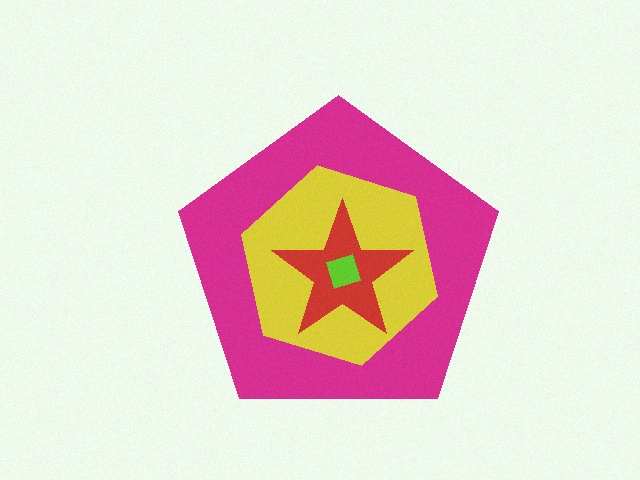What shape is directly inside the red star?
The lime diamond.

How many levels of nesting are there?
4.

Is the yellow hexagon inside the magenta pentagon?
Yes.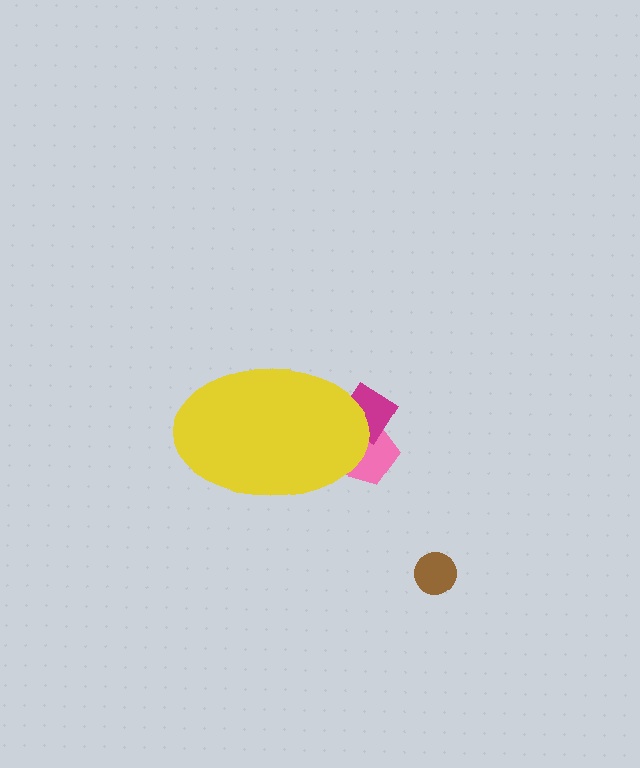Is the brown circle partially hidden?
No, the brown circle is fully visible.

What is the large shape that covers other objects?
A yellow ellipse.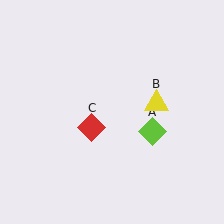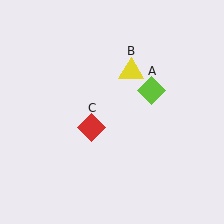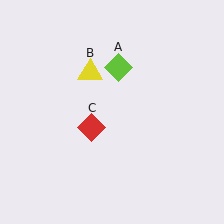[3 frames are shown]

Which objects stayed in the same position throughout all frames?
Red diamond (object C) remained stationary.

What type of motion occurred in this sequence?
The lime diamond (object A), yellow triangle (object B) rotated counterclockwise around the center of the scene.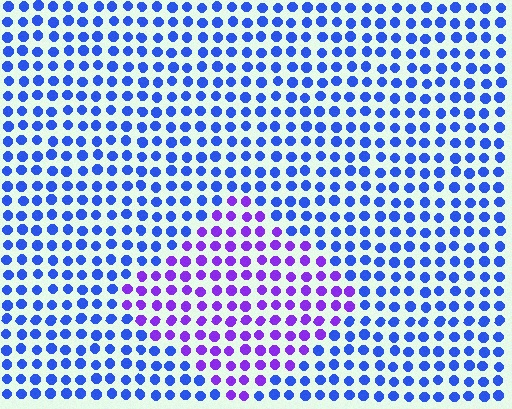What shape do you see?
I see a diamond.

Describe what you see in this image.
The image is filled with small blue elements in a uniform arrangement. A diamond-shaped region is visible where the elements are tinted to a slightly different hue, forming a subtle color boundary.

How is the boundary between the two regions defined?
The boundary is defined purely by a slight shift in hue (about 44 degrees). Spacing, size, and orientation are identical on both sides.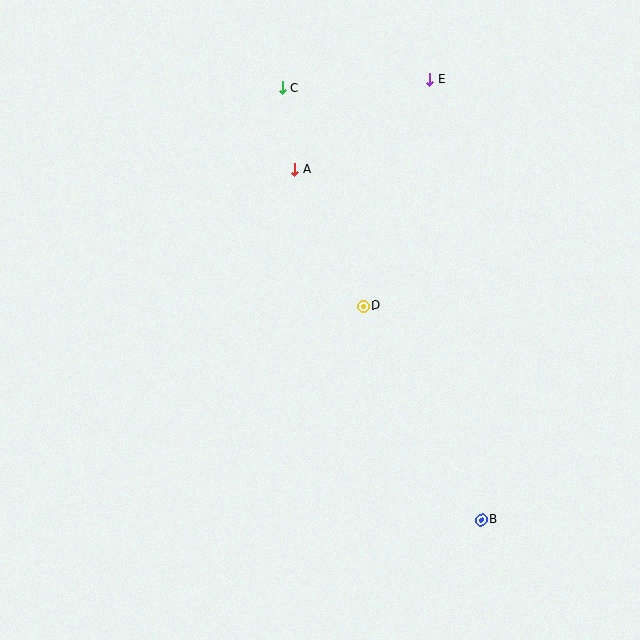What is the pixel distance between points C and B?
The distance between C and B is 475 pixels.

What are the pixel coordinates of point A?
Point A is at (295, 169).